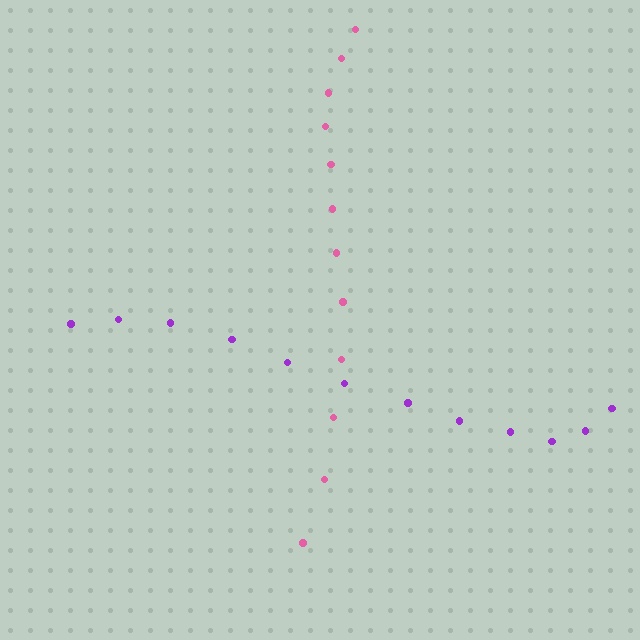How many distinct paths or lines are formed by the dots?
There are 2 distinct paths.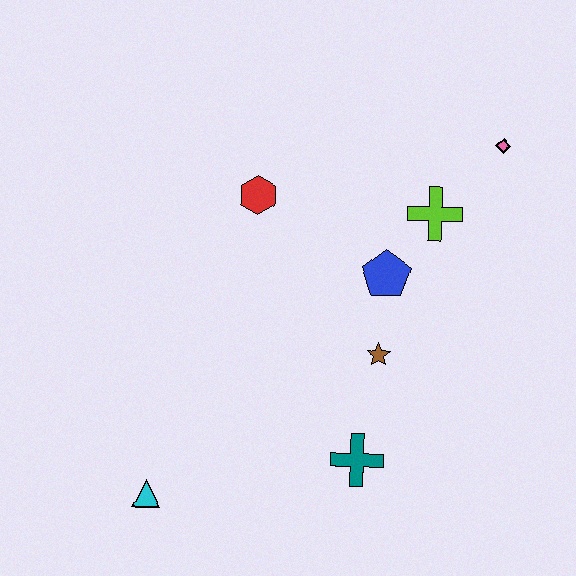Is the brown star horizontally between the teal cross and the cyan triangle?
No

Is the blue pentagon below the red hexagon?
Yes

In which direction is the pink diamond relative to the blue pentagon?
The pink diamond is above the blue pentagon.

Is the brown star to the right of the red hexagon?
Yes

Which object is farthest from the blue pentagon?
The cyan triangle is farthest from the blue pentagon.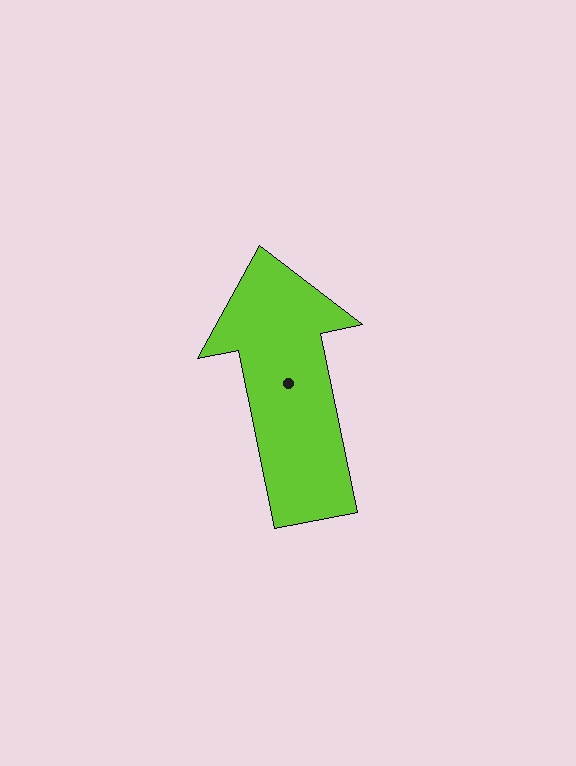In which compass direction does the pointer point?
North.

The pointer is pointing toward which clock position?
Roughly 12 o'clock.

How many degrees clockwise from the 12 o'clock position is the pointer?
Approximately 348 degrees.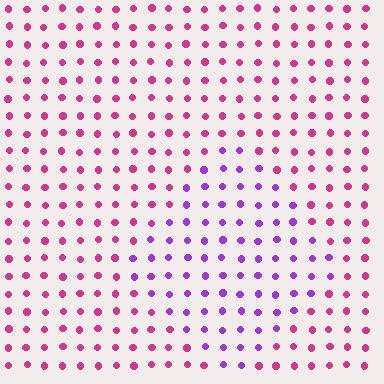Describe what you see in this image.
The image is filled with small magenta elements in a uniform arrangement. A diamond-shaped region is visible where the elements are tinted to a slightly different hue, forming a subtle color boundary.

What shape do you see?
I see a diamond.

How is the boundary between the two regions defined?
The boundary is defined purely by a slight shift in hue (about 46 degrees). Spacing, size, and orientation are identical on both sides.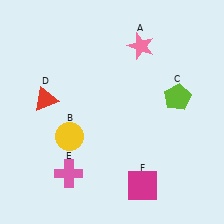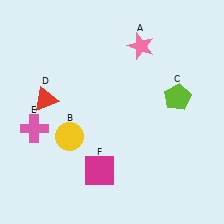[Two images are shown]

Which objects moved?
The objects that moved are: the pink cross (E), the magenta square (F).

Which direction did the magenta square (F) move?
The magenta square (F) moved left.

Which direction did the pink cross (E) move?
The pink cross (E) moved up.